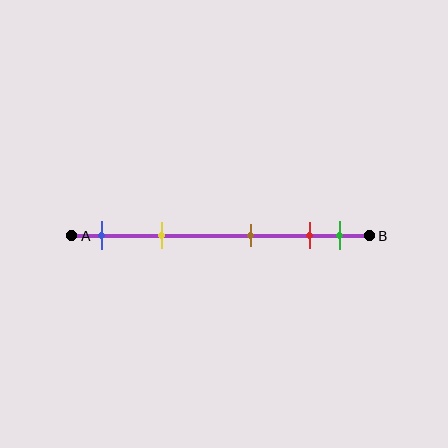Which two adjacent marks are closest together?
The red and green marks are the closest adjacent pair.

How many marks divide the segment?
There are 5 marks dividing the segment.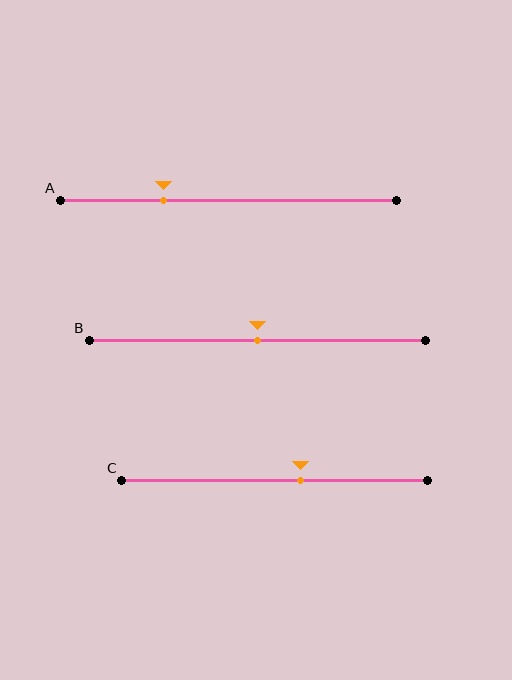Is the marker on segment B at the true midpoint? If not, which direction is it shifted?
Yes, the marker on segment B is at the true midpoint.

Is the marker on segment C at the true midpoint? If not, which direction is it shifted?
No, the marker on segment C is shifted to the right by about 9% of the segment length.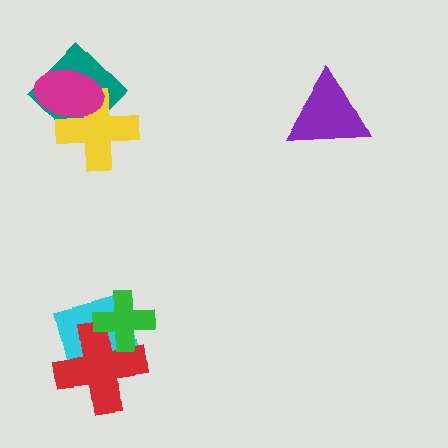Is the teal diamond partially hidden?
Yes, it is partially covered by another shape.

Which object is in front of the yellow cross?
The magenta ellipse is in front of the yellow cross.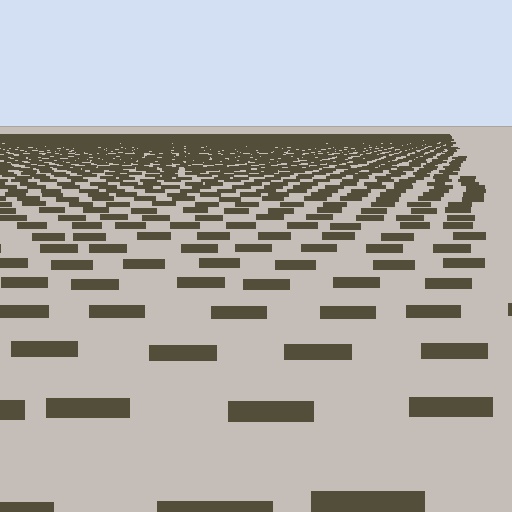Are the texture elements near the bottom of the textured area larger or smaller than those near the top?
Larger. Near the bottom, elements are closer to the viewer and appear at a bigger on-screen size.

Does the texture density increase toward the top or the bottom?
Density increases toward the top.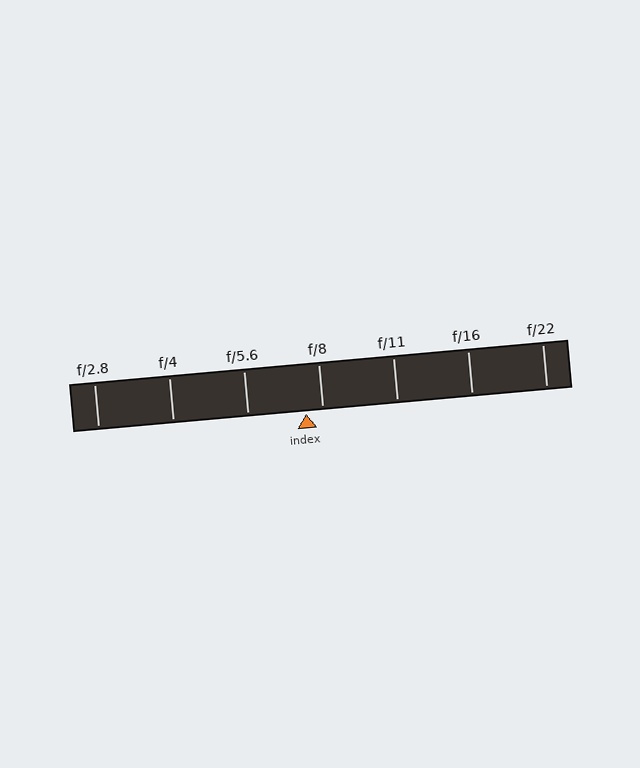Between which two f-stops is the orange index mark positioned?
The index mark is between f/5.6 and f/8.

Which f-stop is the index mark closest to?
The index mark is closest to f/8.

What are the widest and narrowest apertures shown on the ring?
The widest aperture shown is f/2.8 and the narrowest is f/22.